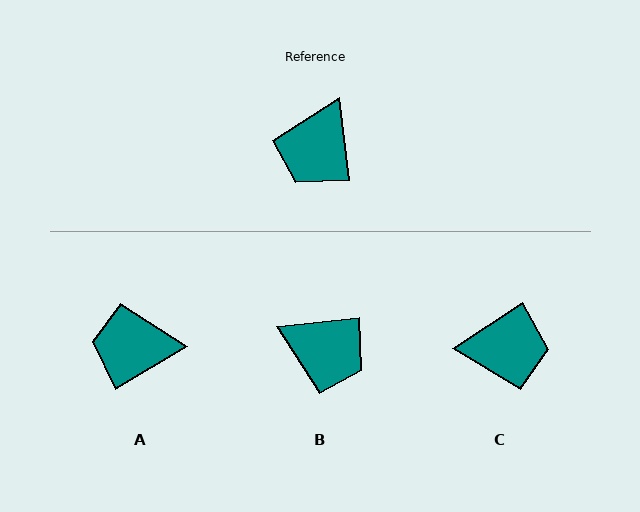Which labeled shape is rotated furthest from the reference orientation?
C, about 117 degrees away.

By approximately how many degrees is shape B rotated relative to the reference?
Approximately 90 degrees counter-clockwise.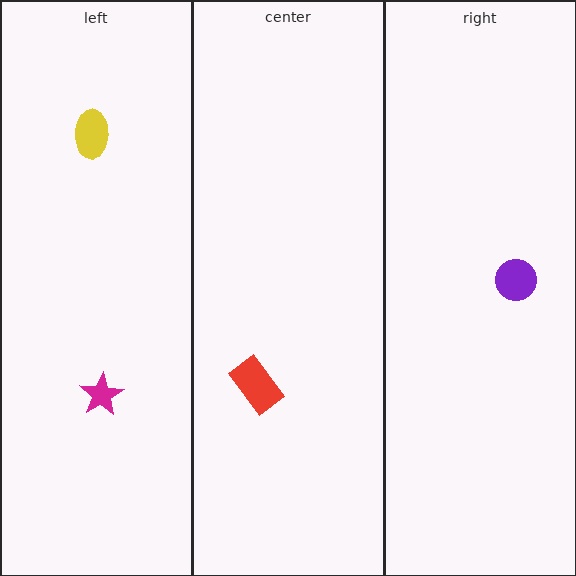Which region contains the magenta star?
The left region.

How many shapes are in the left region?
2.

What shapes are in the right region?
The purple circle.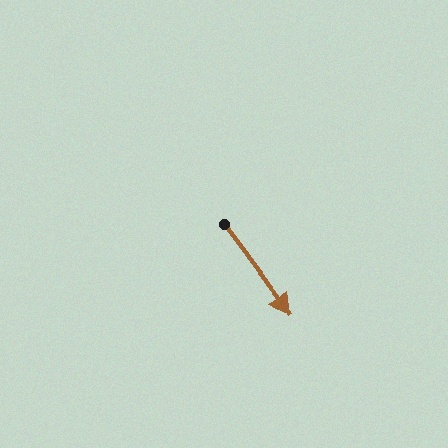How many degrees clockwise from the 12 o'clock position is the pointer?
Approximately 143 degrees.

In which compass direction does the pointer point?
Southeast.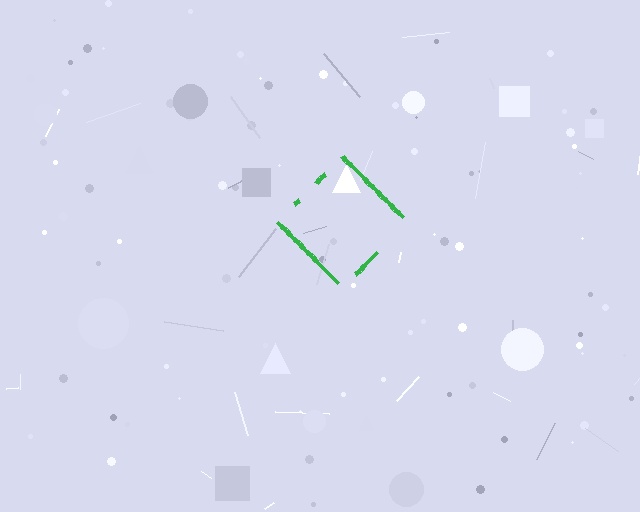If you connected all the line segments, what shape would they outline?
They would outline a diamond.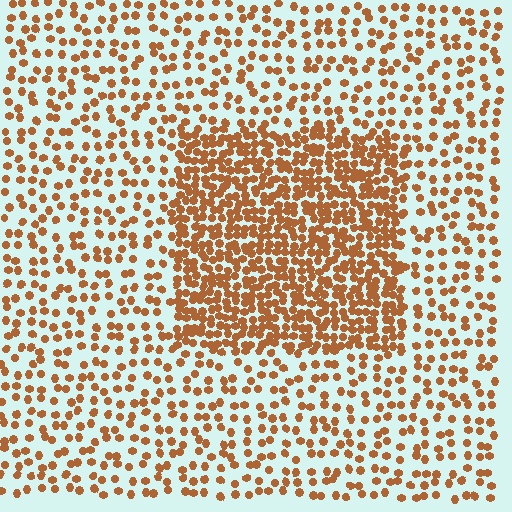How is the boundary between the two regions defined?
The boundary is defined by a change in element density (approximately 2.4x ratio). All elements are the same color, size, and shape.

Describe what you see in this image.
The image contains small brown elements arranged at two different densities. A rectangle-shaped region is visible where the elements are more densely packed than the surrounding area.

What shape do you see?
I see a rectangle.